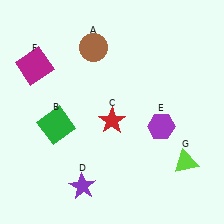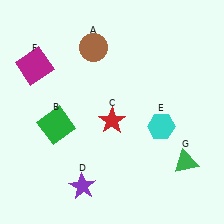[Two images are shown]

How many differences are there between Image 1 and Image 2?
There are 2 differences between the two images.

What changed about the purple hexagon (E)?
In Image 1, E is purple. In Image 2, it changed to cyan.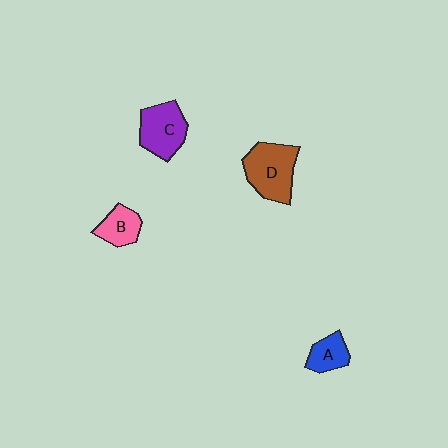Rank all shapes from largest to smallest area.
From largest to smallest: D (brown), C (purple), B (pink), A (blue).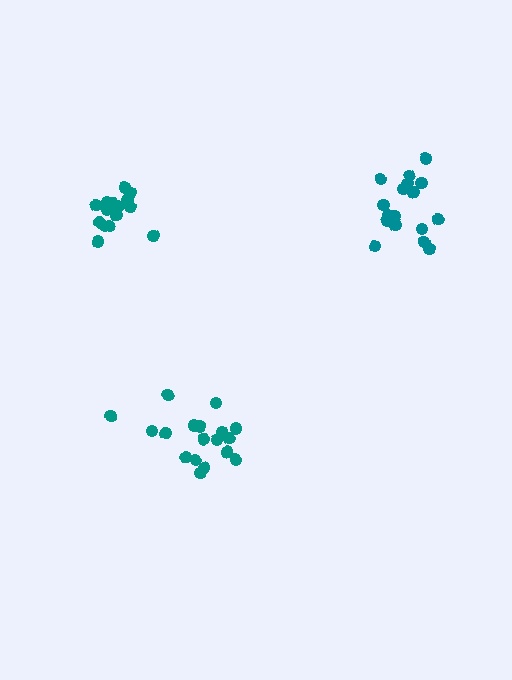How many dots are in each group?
Group 1: 18 dots, Group 2: 16 dots, Group 3: 18 dots (52 total).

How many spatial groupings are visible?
There are 3 spatial groupings.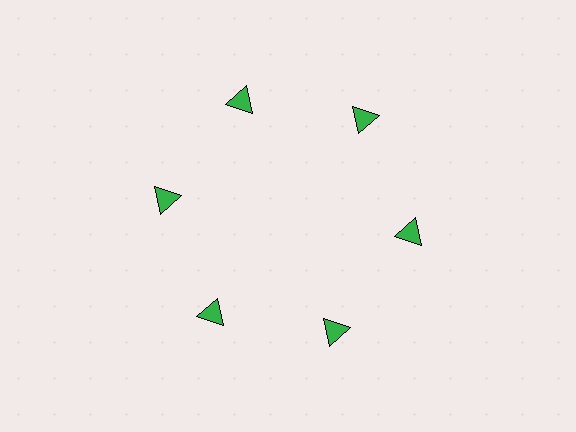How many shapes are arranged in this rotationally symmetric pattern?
There are 6 shapes, arranged in 6 groups of 1.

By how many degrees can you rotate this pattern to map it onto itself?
The pattern maps onto itself every 60 degrees of rotation.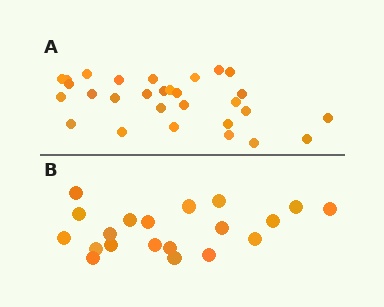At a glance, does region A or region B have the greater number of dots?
Region A (the top region) has more dots.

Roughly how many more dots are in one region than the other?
Region A has roughly 8 or so more dots than region B.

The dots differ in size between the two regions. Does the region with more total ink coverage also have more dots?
No. Region B has more total ink coverage because its dots are larger, but region A actually contains more individual dots. Total area can be misleading — the number of items is what matters here.